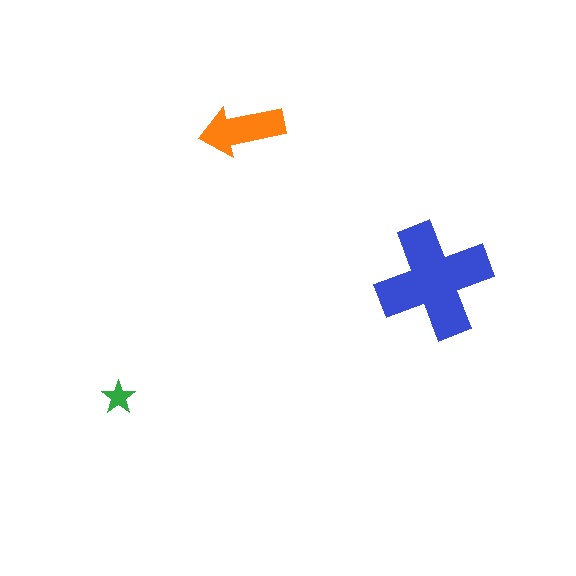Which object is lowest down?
The green star is bottommost.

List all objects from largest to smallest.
The blue cross, the orange arrow, the green star.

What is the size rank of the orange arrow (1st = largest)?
2nd.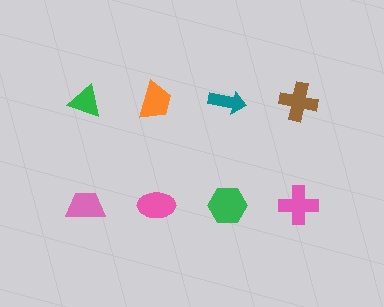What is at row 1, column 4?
A brown cross.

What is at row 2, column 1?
A pink trapezoid.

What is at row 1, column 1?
A green triangle.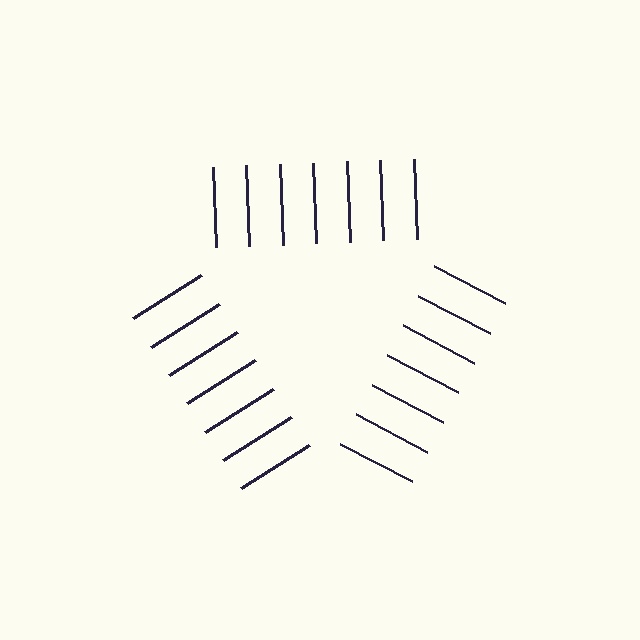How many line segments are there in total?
21 — 7 along each of the 3 edges.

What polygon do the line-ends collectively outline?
An illusory triangle — the line segments terminate on its edges but no continuous stroke is drawn.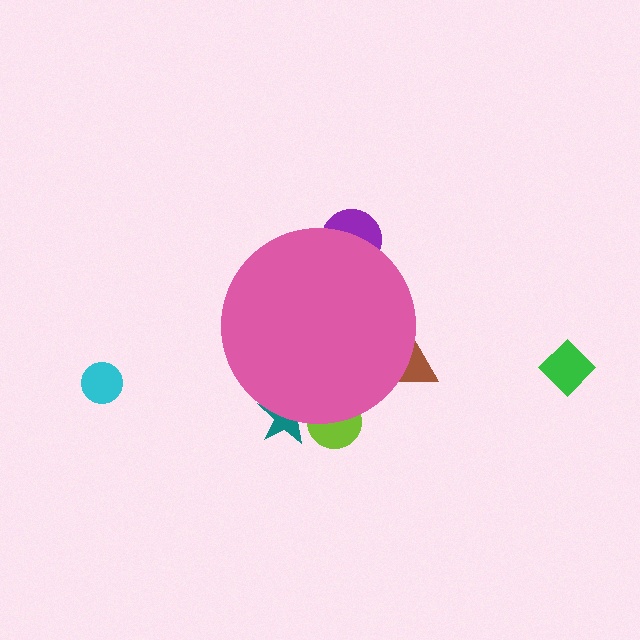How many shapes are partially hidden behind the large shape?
4 shapes are partially hidden.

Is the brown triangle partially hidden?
Yes, the brown triangle is partially hidden behind the pink circle.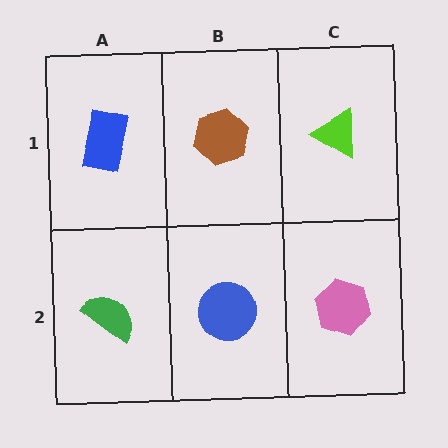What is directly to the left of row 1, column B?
A blue rectangle.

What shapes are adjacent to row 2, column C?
A lime triangle (row 1, column C), a blue circle (row 2, column B).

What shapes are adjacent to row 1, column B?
A blue circle (row 2, column B), a blue rectangle (row 1, column A), a lime triangle (row 1, column C).